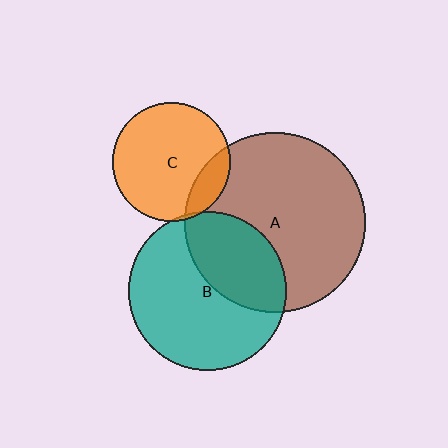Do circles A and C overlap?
Yes.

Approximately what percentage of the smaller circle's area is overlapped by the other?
Approximately 15%.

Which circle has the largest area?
Circle A (brown).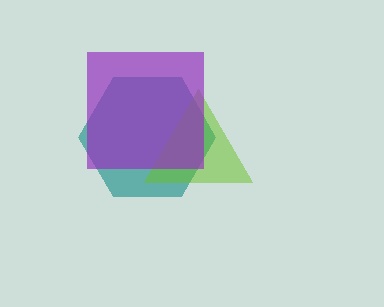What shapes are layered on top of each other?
The layered shapes are: a teal hexagon, a lime triangle, a purple square.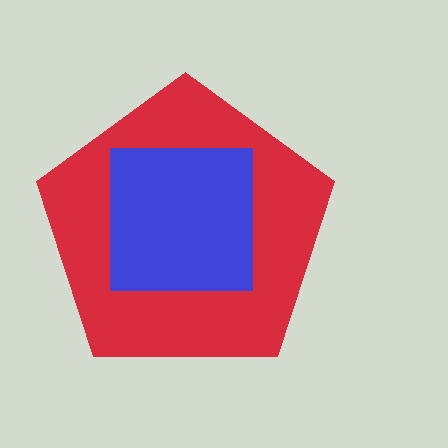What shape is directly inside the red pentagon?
The blue square.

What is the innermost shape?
The blue square.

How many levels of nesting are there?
2.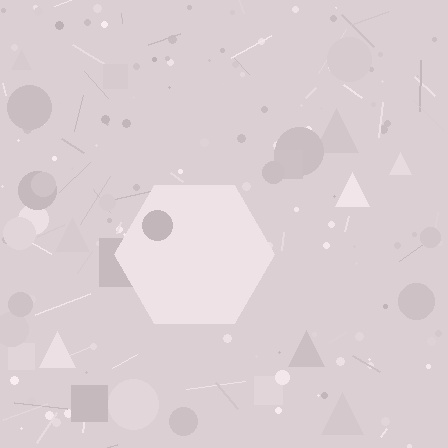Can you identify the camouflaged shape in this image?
The camouflaged shape is a hexagon.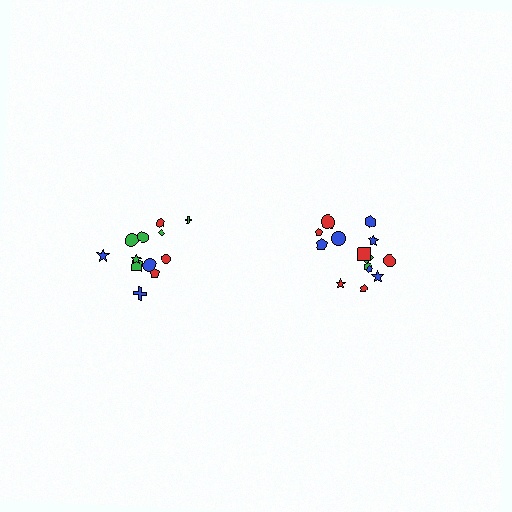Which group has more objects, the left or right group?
The right group.